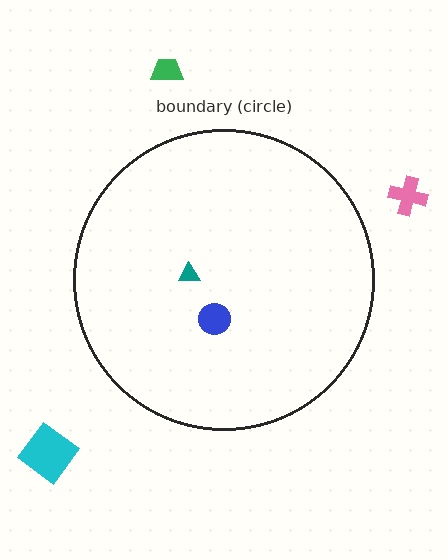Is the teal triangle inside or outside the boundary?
Inside.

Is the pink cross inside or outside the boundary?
Outside.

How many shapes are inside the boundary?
2 inside, 3 outside.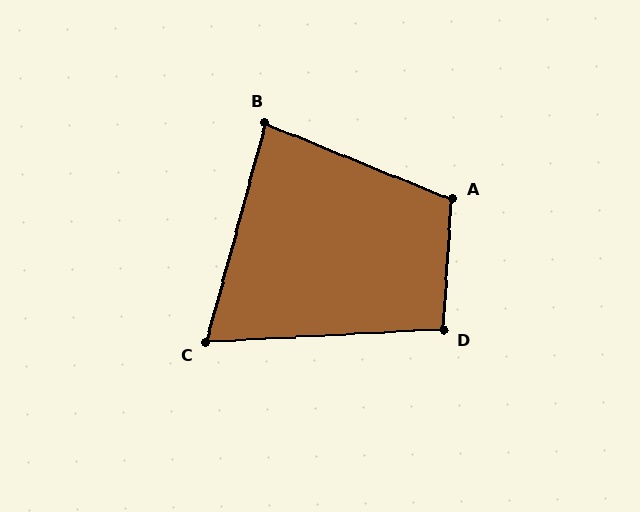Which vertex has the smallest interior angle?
C, at approximately 72 degrees.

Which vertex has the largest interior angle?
A, at approximately 108 degrees.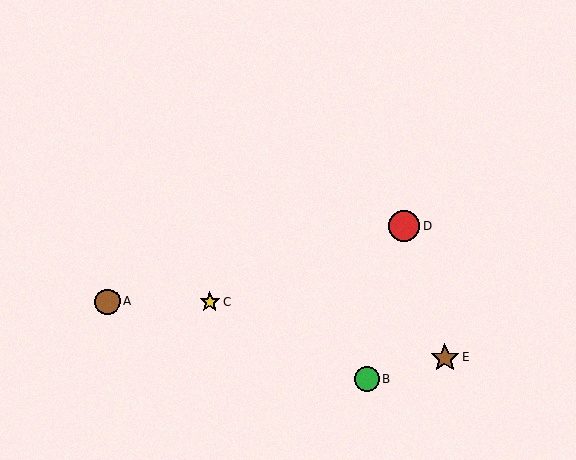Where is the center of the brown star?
The center of the brown star is at (445, 358).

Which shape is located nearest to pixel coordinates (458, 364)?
The brown star (labeled E) at (445, 358) is nearest to that location.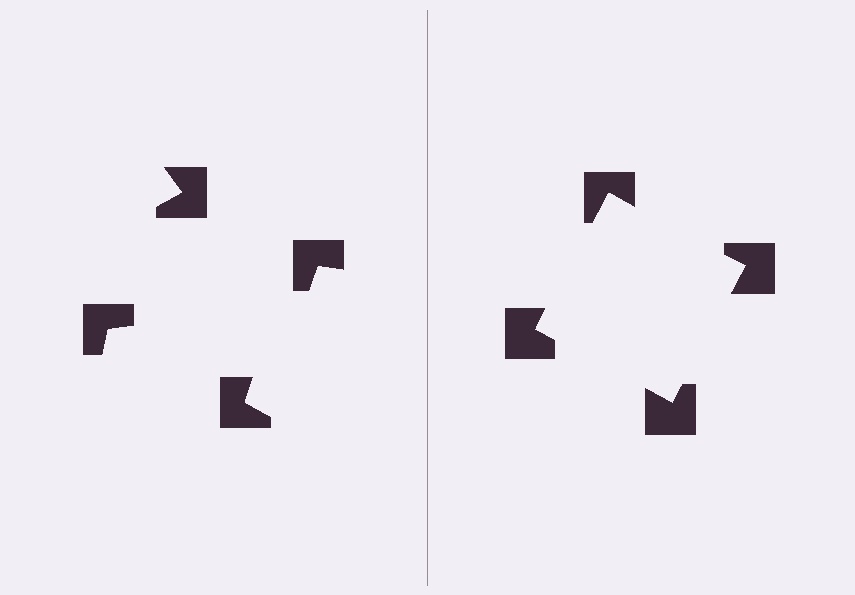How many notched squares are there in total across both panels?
8 — 4 on each side.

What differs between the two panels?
The notched squares are positioned identically on both sides; only the wedge orientations differ. On the right they align to a square; on the left they are misaligned.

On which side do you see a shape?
An illusory square appears on the right side. On the left side the wedge cuts are rotated, so no coherent shape forms.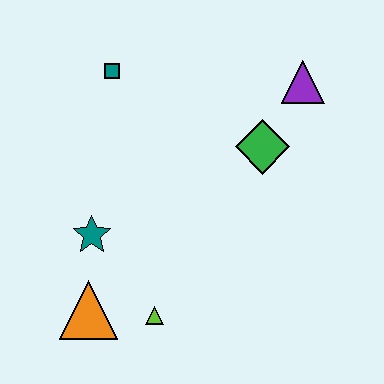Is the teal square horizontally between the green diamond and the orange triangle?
Yes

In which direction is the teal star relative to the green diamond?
The teal star is to the left of the green diamond.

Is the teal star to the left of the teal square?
Yes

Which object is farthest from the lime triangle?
The purple triangle is farthest from the lime triangle.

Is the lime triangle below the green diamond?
Yes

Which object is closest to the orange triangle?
The lime triangle is closest to the orange triangle.